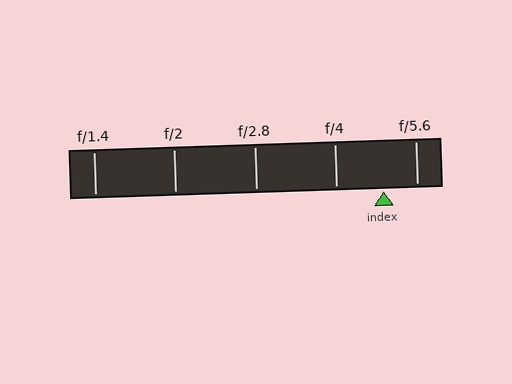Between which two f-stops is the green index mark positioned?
The index mark is between f/4 and f/5.6.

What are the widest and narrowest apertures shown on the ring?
The widest aperture shown is f/1.4 and the narrowest is f/5.6.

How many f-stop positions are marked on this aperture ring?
There are 5 f-stop positions marked.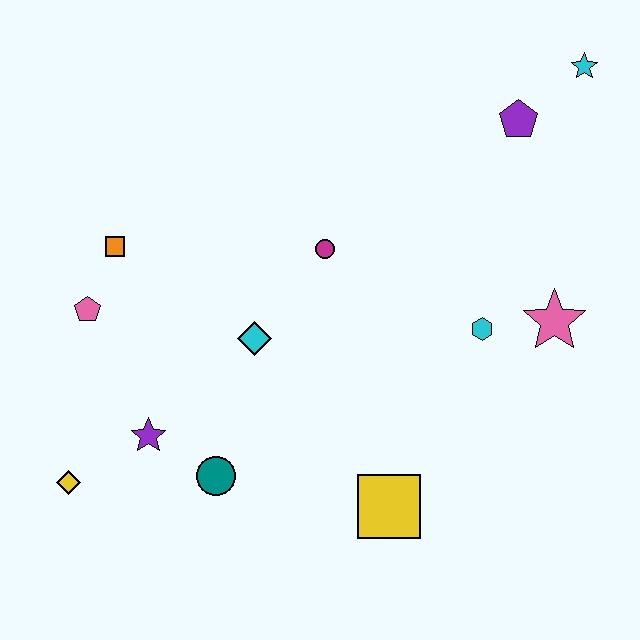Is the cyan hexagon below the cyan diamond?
No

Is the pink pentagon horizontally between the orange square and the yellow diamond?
Yes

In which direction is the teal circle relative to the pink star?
The teal circle is to the left of the pink star.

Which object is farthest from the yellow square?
The cyan star is farthest from the yellow square.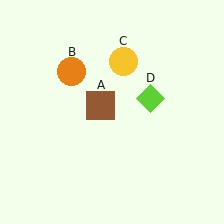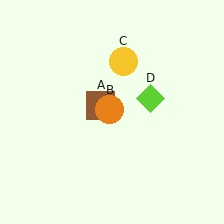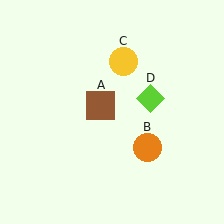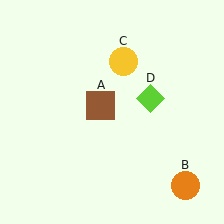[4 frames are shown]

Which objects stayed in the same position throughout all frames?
Brown square (object A) and yellow circle (object C) and lime diamond (object D) remained stationary.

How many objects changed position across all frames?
1 object changed position: orange circle (object B).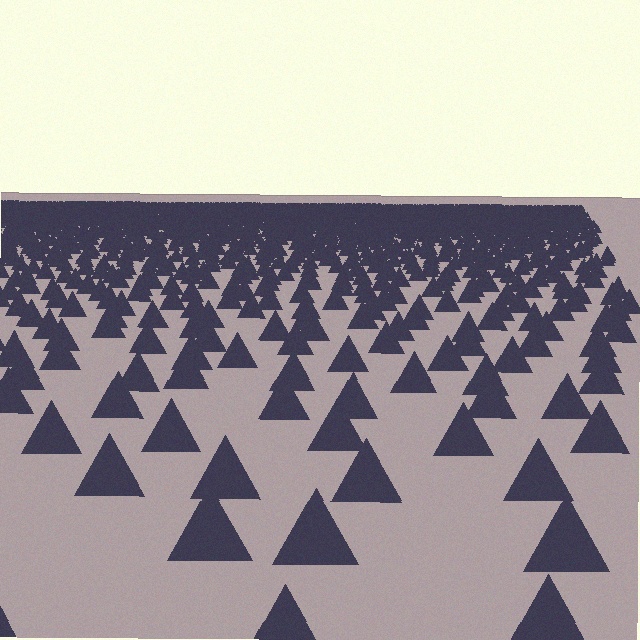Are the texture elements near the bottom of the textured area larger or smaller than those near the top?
Larger. Near the bottom, elements are closer to the viewer and appear at a bigger on-screen size.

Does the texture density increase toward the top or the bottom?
Density increases toward the top.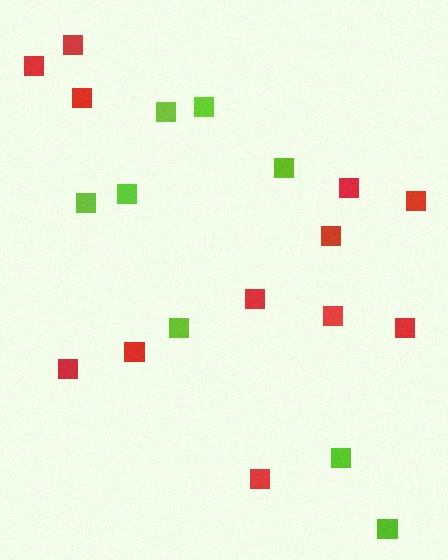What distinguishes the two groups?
There are 2 groups: one group of red squares (12) and one group of lime squares (8).